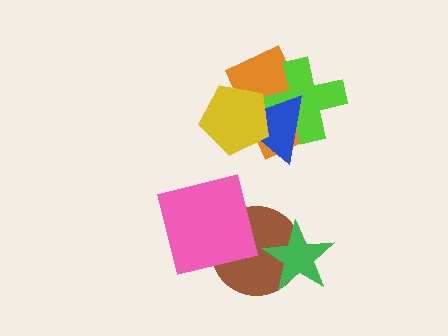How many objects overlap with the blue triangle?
3 objects overlap with the blue triangle.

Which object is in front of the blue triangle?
The yellow pentagon is in front of the blue triangle.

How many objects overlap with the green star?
1 object overlaps with the green star.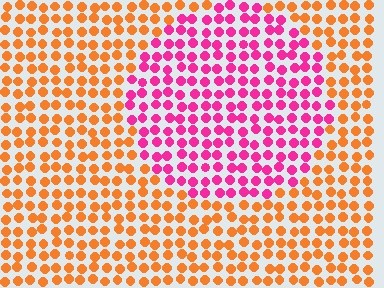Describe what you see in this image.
The image is filled with small orange elements in a uniform arrangement. A circle-shaped region is visible where the elements are tinted to a slightly different hue, forming a subtle color boundary.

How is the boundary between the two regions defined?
The boundary is defined purely by a slight shift in hue (about 60 degrees). Spacing, size, and orientation are identical on both sides.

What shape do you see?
I see a circle.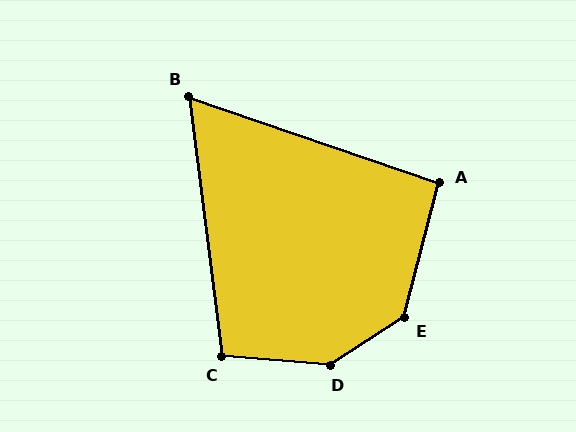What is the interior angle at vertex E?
Approximately 137 degrees (obtuse).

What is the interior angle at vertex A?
Approximately 95 degrees (approximately right).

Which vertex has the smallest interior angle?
B, at approximately 64 degrees.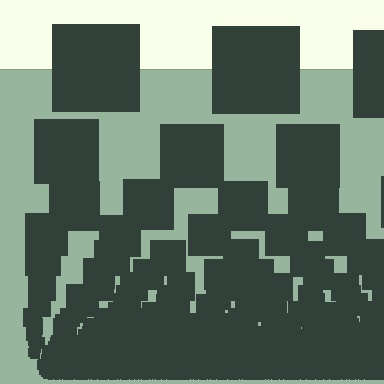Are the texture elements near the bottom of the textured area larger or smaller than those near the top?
Smaller. The gradient is inverted — elements near the bottom are smaller and denser.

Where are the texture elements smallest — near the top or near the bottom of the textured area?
Near the bottom.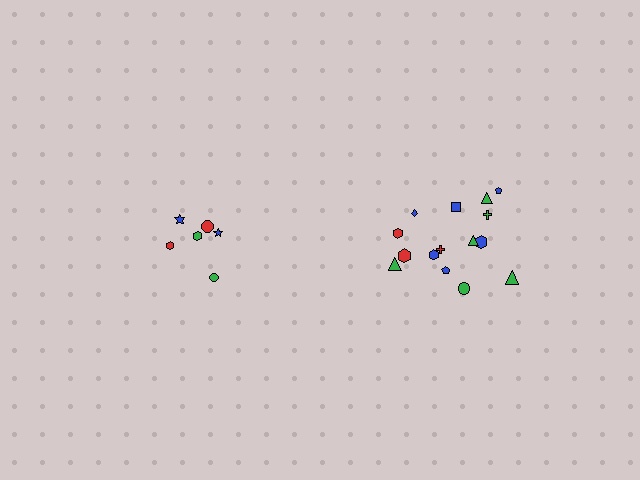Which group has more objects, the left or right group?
The right group.